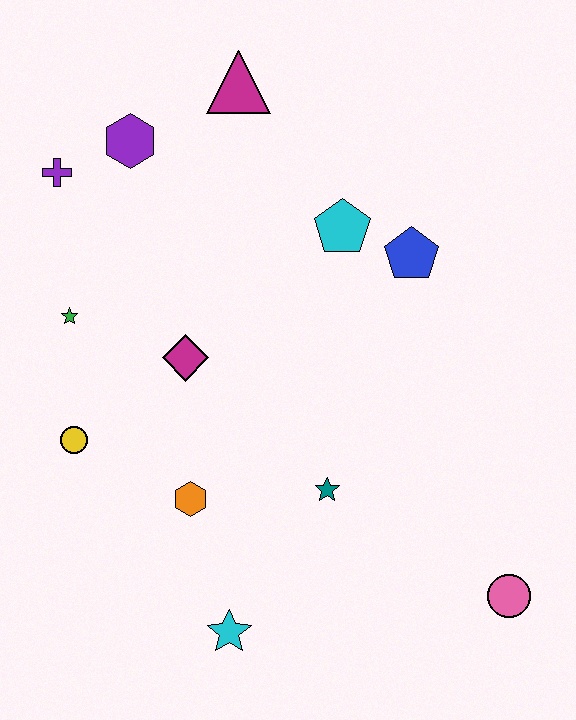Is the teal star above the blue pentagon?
No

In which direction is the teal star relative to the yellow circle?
The teal star is to the right of the yellow circle.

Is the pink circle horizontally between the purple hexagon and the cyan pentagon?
No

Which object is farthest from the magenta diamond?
The pink circle is farthest from the magenta diamond.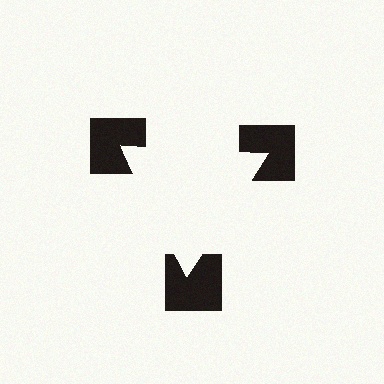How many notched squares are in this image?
There are 3 — one at each vertex of the illusory triangle.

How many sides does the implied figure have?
3 sides.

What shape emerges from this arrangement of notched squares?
An illusory triangle — its edges are inferred from the aligned wedge cuts in the notched squares, not physically drawn.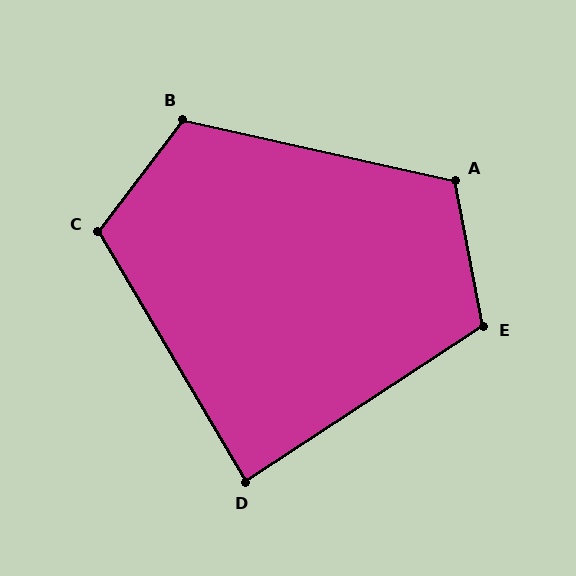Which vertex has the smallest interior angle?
D, at approximately 87 degrees.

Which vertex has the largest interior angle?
B, at approximately 115 degrees.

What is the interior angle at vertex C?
Approximately 112 degrees (obtuse).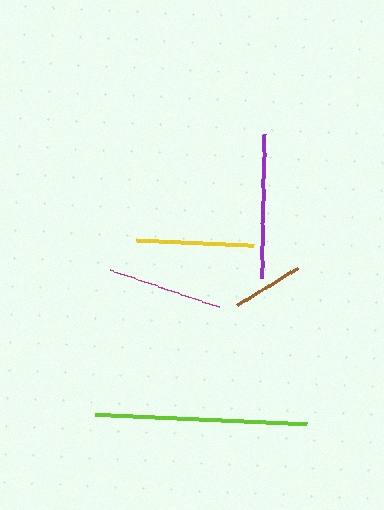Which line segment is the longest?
The lime line is the longest at approximately 212 pixels.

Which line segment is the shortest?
The brown line is the shortest at approximately 71 pixels.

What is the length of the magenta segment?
The magenta segment is approximately 115 pixels long.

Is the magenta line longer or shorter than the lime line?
The lime line is longer than the magenta line.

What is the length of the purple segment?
The purple segment is approximately 143 pixels long.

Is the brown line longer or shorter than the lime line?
The lime line is longer than the brown line.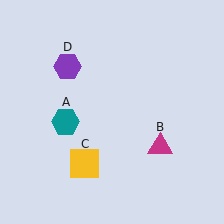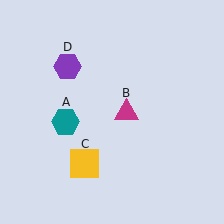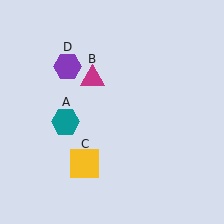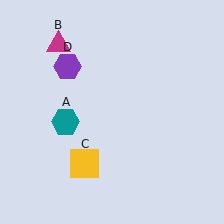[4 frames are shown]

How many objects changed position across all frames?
1 object changed position: magenta triangle (object B).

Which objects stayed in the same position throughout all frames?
Teal hexagon (object A) and yellow square (object C) and purple hexagon (object D) remained stationary.